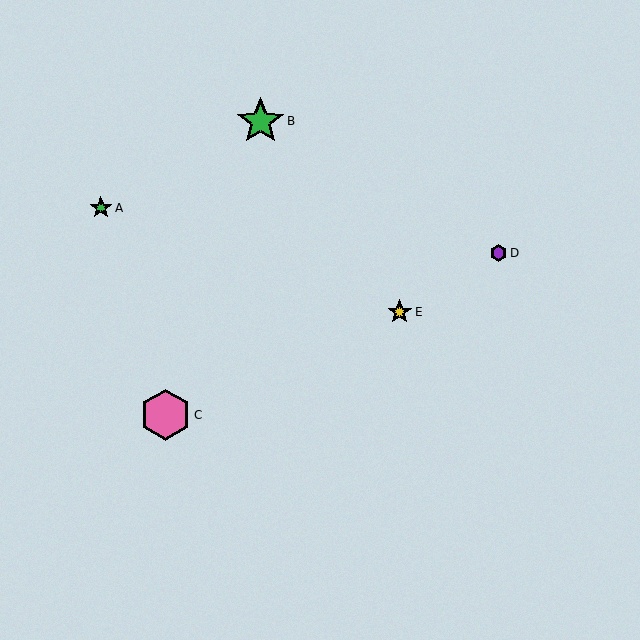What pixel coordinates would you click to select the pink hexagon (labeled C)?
Click at (166, 415) to select the pink hexagon C.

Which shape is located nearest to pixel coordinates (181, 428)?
The pink hexagon (labeled C) at (166, 415) is nearest to that location.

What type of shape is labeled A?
Shape A is a green star.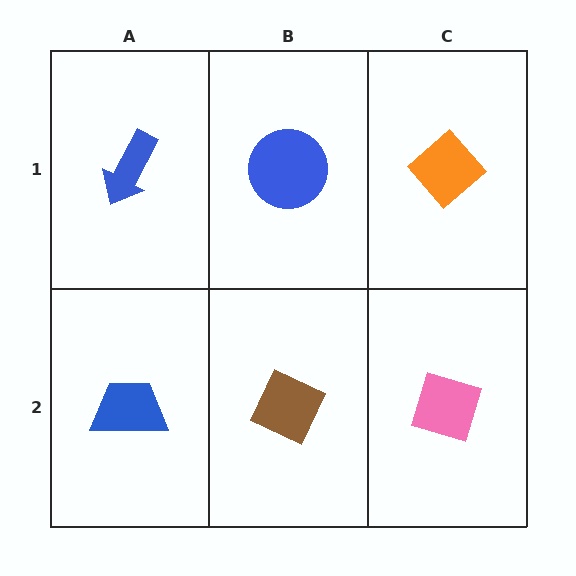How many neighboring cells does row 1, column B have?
3.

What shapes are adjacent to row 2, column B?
A blue circle (row 1, column B), a blue trapezoid (row 2, column A), a pink diamond (row 2, column C).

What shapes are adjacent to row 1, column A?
A blue trapezoid (row 2, column A), a blue circle (row 1, column B).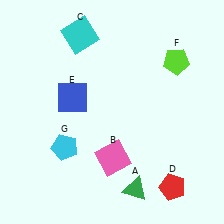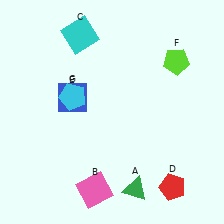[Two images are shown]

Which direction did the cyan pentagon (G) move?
The cyan pentagon (G) moved up.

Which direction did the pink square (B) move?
The pink square (B) moved down.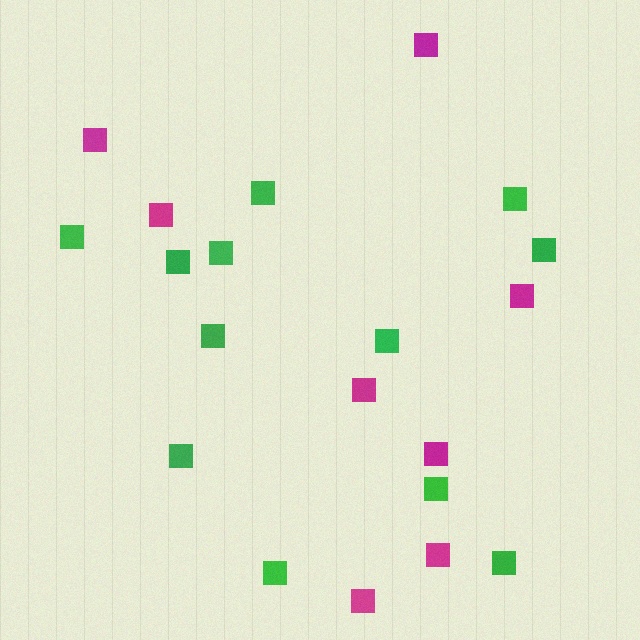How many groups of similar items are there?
There are 2 groups: one group of magenta squares (8) and one group of green squares (12).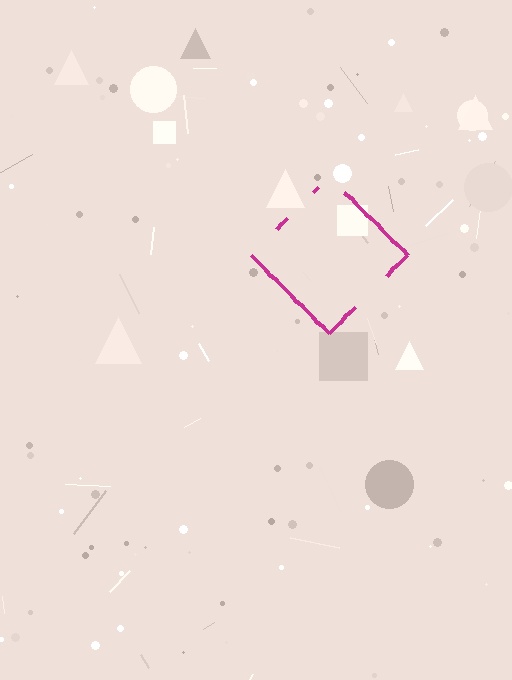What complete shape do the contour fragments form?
The contour fragments form a diamond.